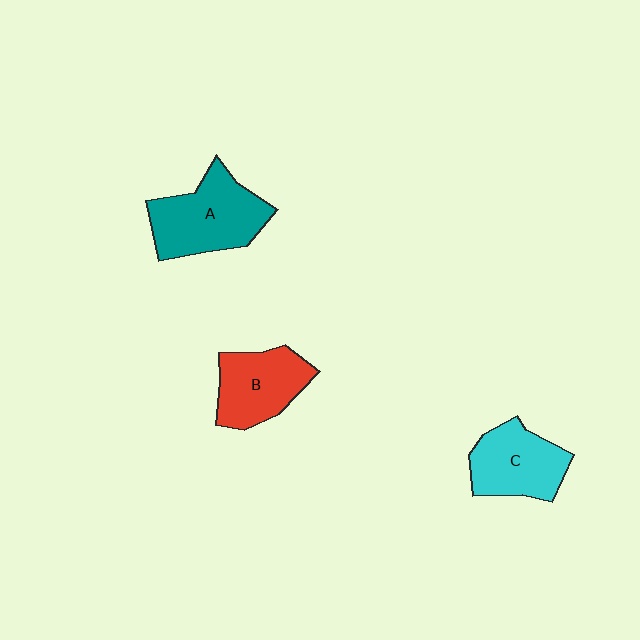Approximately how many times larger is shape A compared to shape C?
Approximately 1.2 times.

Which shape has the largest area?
Shape A (teal).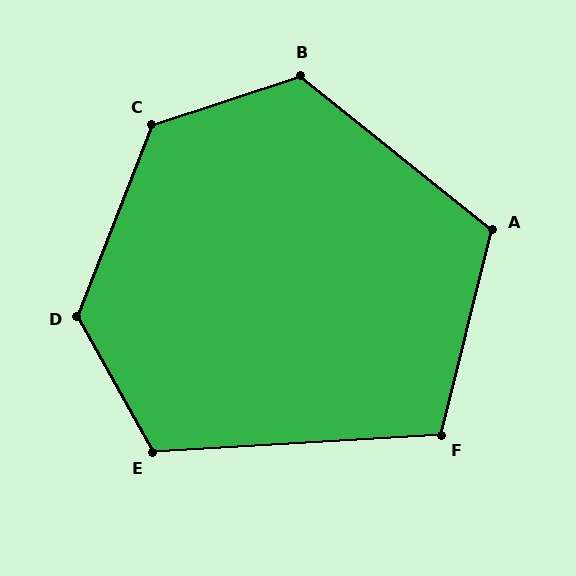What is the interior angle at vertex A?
Approximately 115 degrees (obtuse).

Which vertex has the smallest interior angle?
F, at approximately 107 degrees.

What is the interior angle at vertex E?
Approximately 116 degrees (obtuse).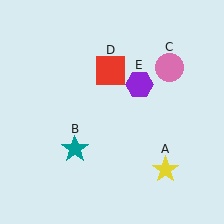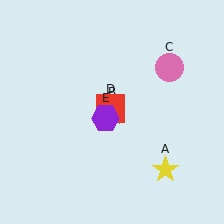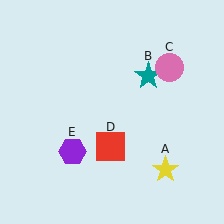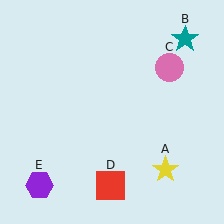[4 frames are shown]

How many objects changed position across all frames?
3 objects changed position: teal star (object B), red square (object D), purple hexagon (object E).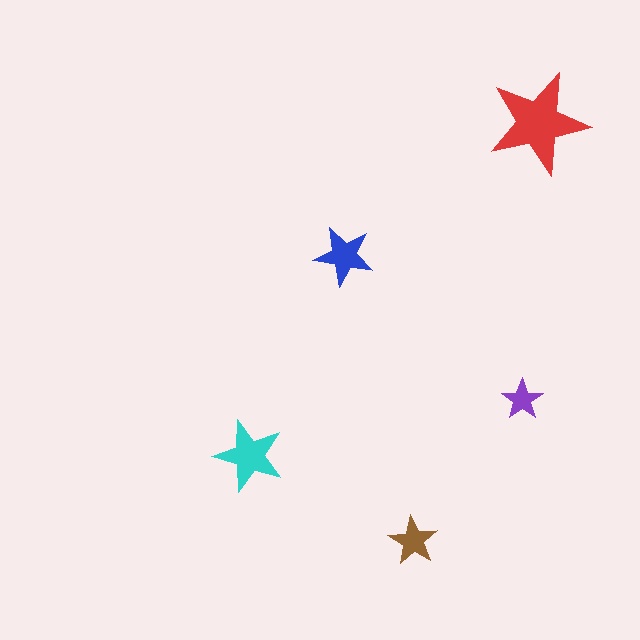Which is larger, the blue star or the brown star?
The blue one.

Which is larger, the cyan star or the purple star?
The cyan one.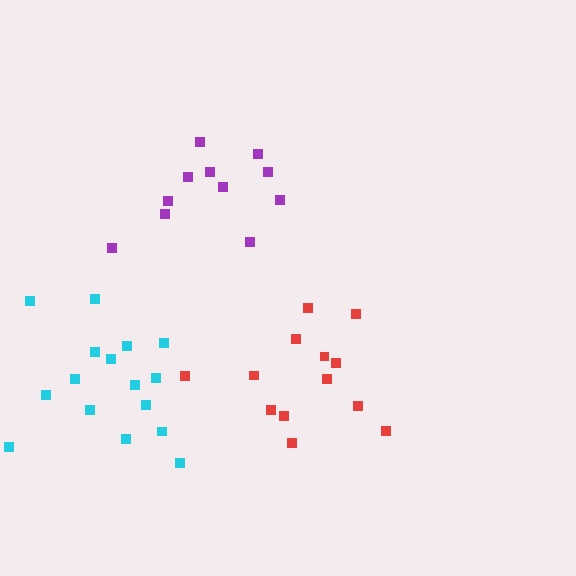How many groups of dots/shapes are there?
There are 3 groups.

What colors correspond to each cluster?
The clusters are colored: red, cyan, purple.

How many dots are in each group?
Group 1: 13 dots, Group 2: 16 dots, Group 3: 11 dots (40 total).